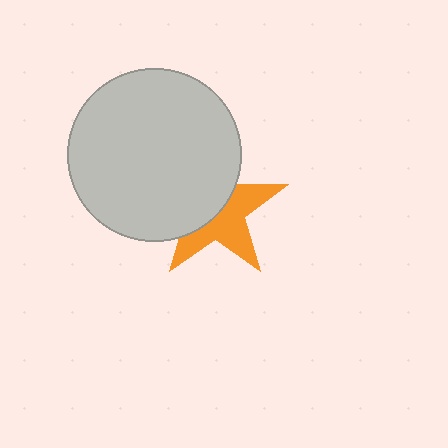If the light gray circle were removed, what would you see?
You would see the complete orange star.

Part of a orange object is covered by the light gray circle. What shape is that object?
It is a star.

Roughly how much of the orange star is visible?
About half of it is visible (roughly 50%).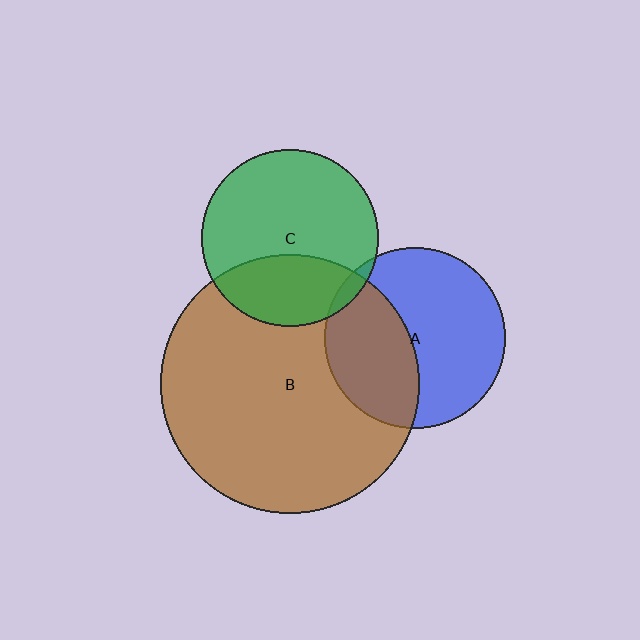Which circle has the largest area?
Circle B (brown).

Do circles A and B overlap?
Yes.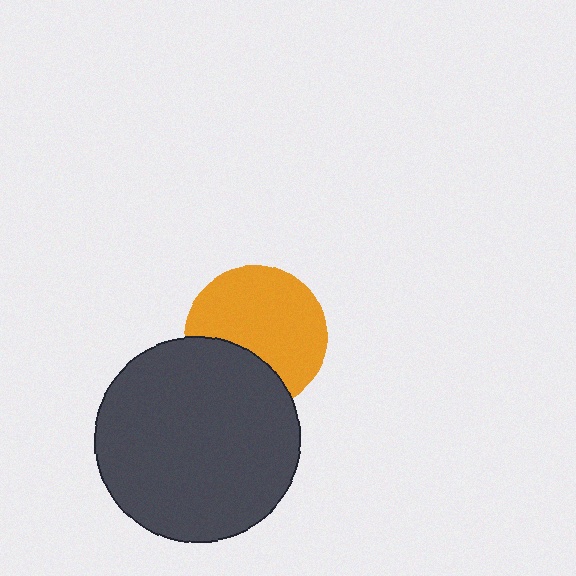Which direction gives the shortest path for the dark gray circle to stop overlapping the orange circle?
Moving down gives the shortest separation.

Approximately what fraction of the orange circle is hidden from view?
Roughly 30% of the orange circle is hidden behind the dark gray circle.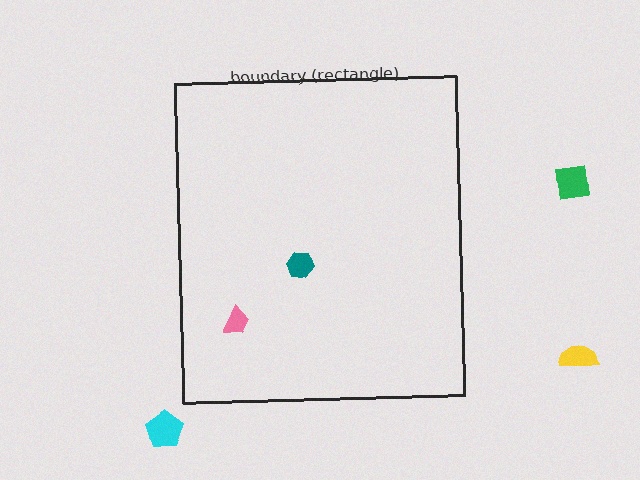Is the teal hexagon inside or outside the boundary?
Inside.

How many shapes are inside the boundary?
2 inside, 3 outside.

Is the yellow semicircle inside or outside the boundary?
Outside.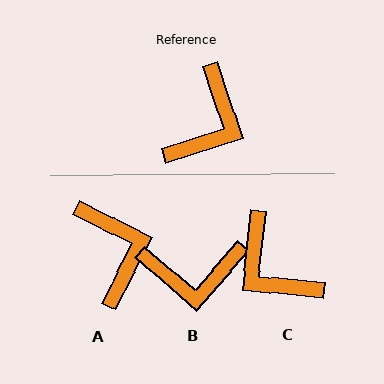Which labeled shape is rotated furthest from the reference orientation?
C, about 114 degrees away.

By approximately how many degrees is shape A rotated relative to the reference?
Approximately 45 degrees counter-clockwise.